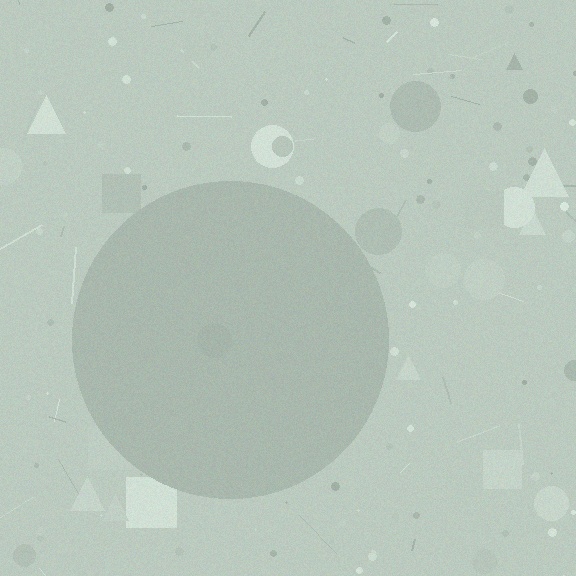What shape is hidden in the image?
A circle is hidden in the image.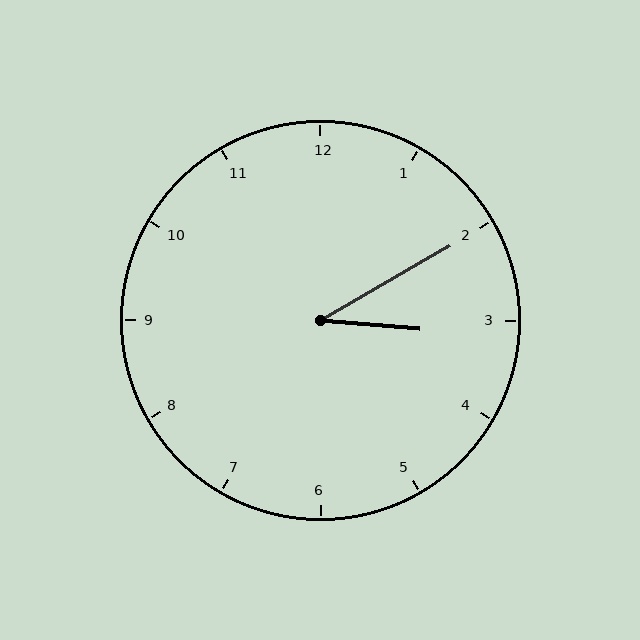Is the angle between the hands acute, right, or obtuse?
It is acute.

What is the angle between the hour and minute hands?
Approximately 35 degrees.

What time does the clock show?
3:10.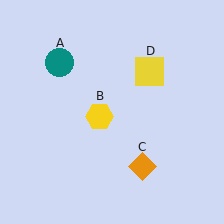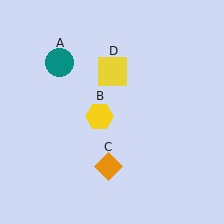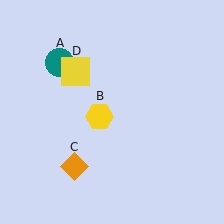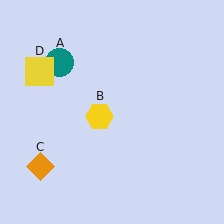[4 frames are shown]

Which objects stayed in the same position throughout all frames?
Teal circle (object A) and yellow hexagon (object B) remained stationary.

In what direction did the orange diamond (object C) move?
The orange diamond (object C) moved left.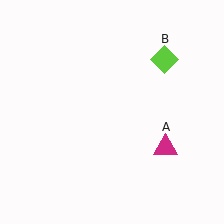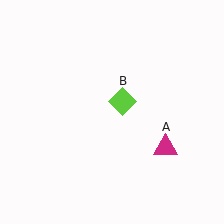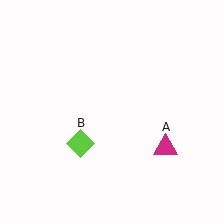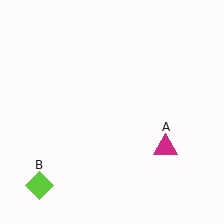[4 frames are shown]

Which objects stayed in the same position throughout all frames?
Magenta triangle (object A) remained stationary.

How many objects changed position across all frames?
1 object changed position: lime diamond (object B).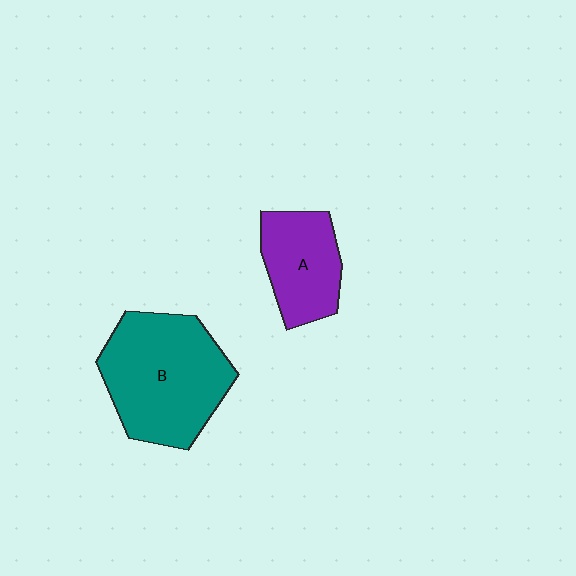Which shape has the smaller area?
Shape A (purple).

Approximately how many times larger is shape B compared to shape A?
Approximately 1.8 times.